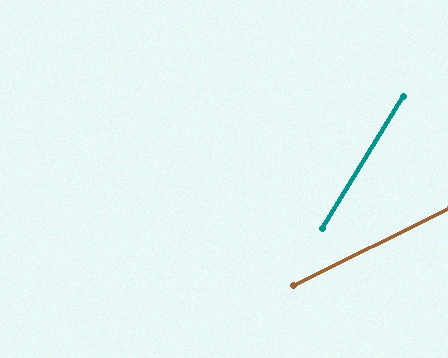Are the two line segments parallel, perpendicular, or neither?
Neither parallel nor perpendicular — they differ by about 32°.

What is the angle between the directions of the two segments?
Approximately 32 degrees.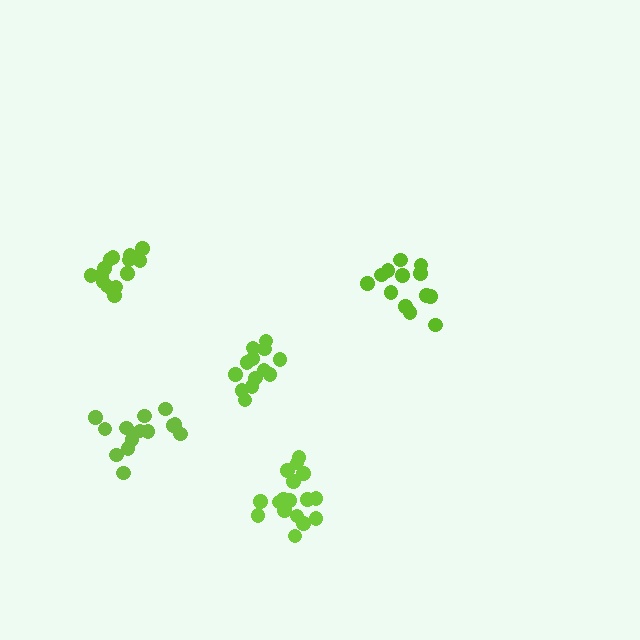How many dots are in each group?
Group 1: 15 dots, Group 2: 14 dots, Group 3: 13 dots, Group 4: 17 dots, Group 5: 13 dots (72 total).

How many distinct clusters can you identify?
There are 5 distinct clusters.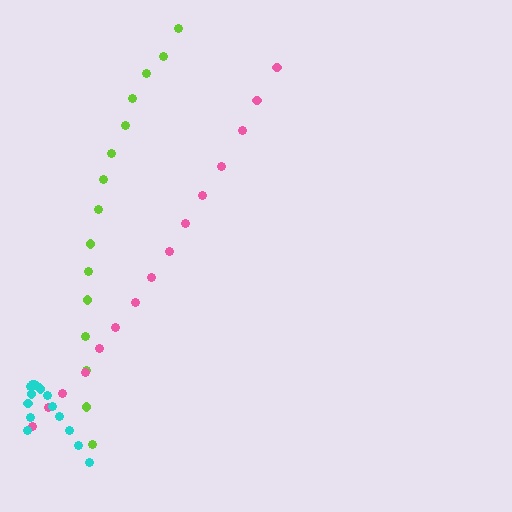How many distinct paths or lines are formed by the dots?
There are 3 distinct paths.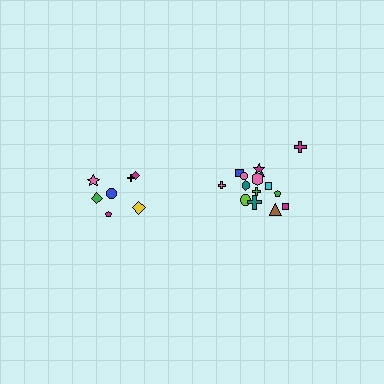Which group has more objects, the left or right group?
The right group.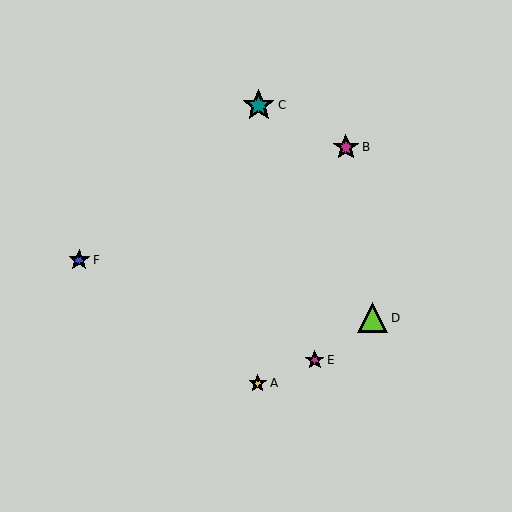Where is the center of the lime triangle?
The center of the lime triangle is at (373, 318).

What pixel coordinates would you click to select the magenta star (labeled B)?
Click at (346, 147) to select the magenta star B.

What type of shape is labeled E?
Shape E is a magenta star.